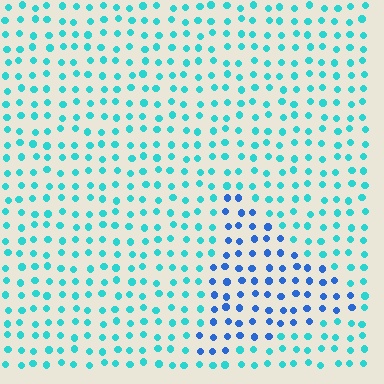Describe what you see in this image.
The image is filled with small cyan elements in a uniform arrangement. A triangle-shaped region is visible where the elements are tinted to a slightly different hue, forming a subtle color boundary.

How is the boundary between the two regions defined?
The boundary is defined purely by a slight shift in hue (about 40 degrees). Spacing, size, and orientation are identical on both sides.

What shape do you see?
I see a triangle.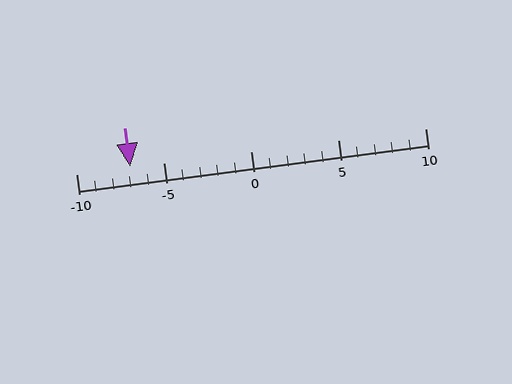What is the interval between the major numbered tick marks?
The major tick marks are spaced 5 units apart.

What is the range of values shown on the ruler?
The ruler shows values from -10 to 10.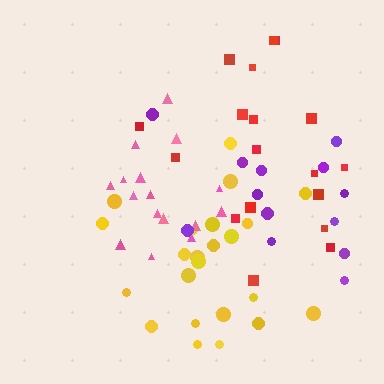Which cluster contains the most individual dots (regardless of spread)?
Yellow (23).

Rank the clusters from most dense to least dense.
pink, yellow, red, purple.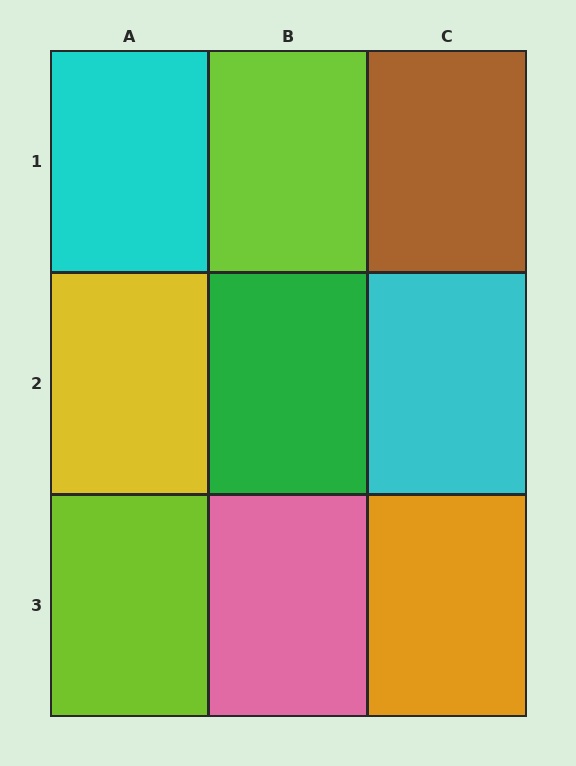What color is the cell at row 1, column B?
Lime.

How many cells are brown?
1 cell is brown.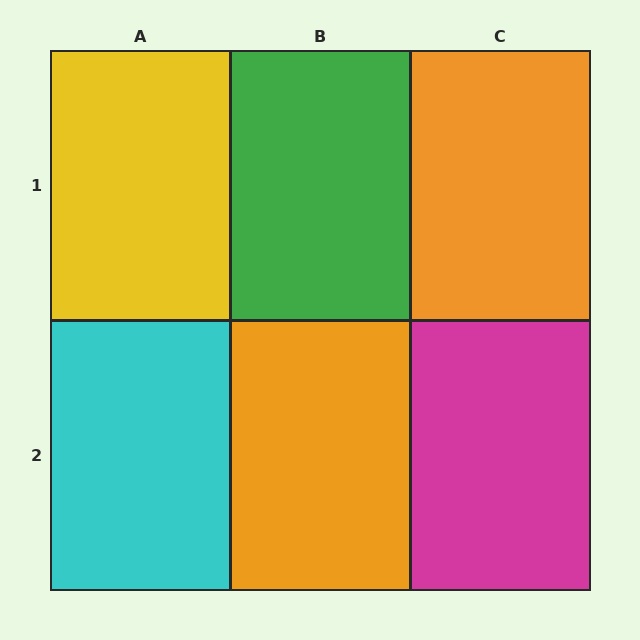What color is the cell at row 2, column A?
Cyan.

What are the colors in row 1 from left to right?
Yellow, green, orange.